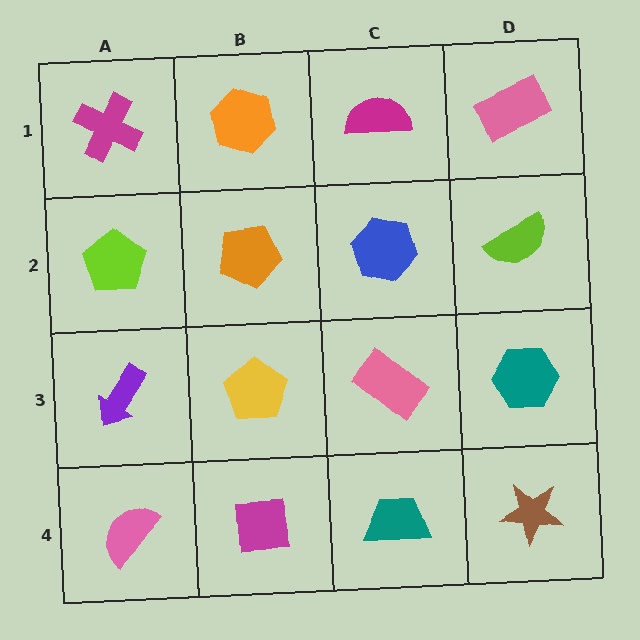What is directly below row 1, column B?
An orange pentagon.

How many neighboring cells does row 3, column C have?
4.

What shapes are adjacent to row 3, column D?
A lime semicircle (row 2, column D), a brown star (row 4, column D), a pink rectangle (row 3, column C).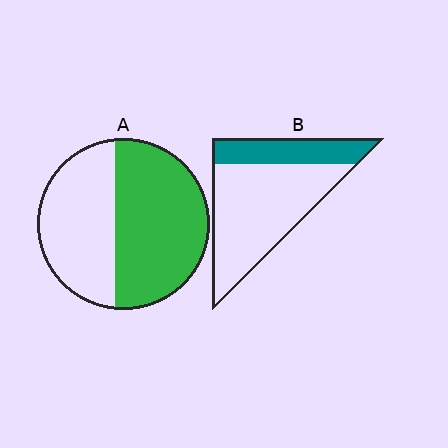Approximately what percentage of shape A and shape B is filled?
A is approximately 55% and B is approximately 30%.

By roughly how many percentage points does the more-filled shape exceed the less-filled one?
By roughly 30 percentage points (A over B).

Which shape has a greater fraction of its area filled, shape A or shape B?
Shape A.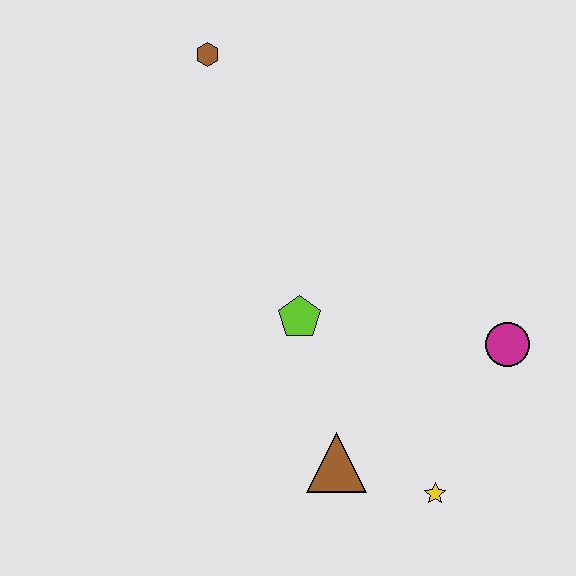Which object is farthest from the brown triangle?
The brown hexagon is farthest from the brown triangle.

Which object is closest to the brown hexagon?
The lime pentagon is closest to the brown hexagon.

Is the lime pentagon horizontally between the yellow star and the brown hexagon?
Yes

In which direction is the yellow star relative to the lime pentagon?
The yellow star is below the lime pentagon.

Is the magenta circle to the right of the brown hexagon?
Yes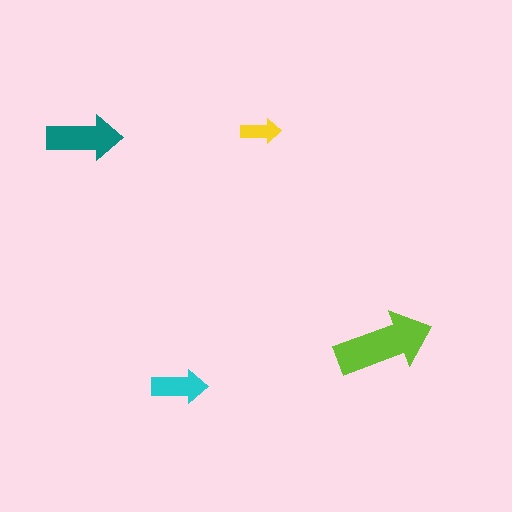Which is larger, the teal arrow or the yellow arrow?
The teal one.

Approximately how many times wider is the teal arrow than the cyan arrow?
About 1.5 times wider.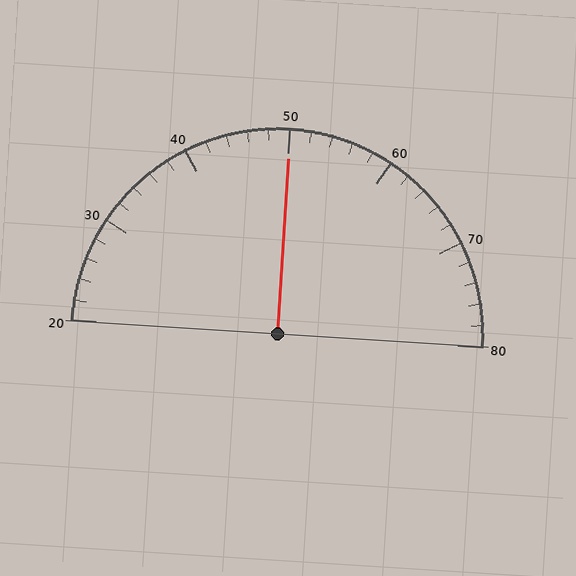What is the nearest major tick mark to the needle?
The nearest major tick mark is 50.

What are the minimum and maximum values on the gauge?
The gauge ranges from 20 to 80.